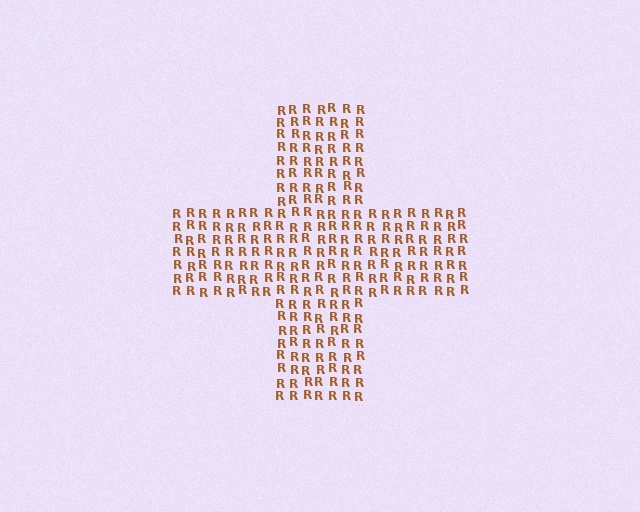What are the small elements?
The small elements are letter R's.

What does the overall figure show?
The overall figure shows a cross.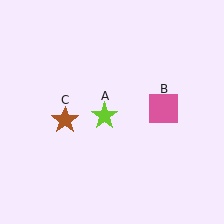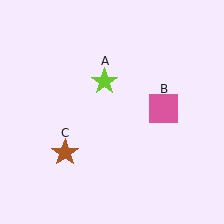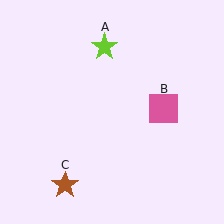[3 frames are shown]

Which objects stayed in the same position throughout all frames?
Pink square (object B) remained stationary.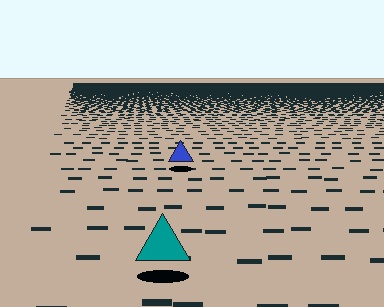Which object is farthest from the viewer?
The blue triangle is farthest from the viewer. It appears smaller and the ground texture around it is denser.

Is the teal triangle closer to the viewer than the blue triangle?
Yes. The teal triangle is closer — you can tell from the texture gradient: the ground texture is coarser near it.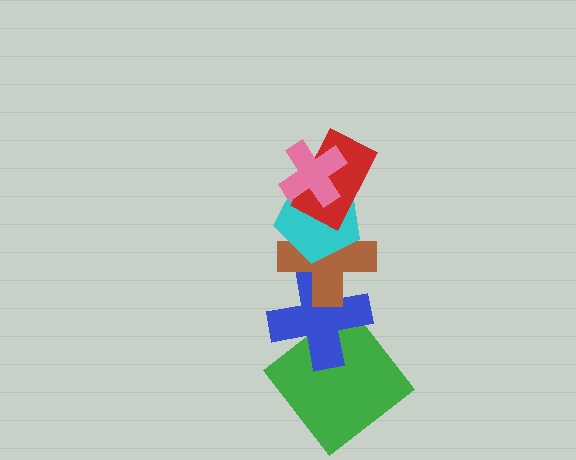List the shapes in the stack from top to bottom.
From top to bottom: the pink cross, the red rectangle, the cyan pentagon, the brown cross, the blue cross, the green diamond.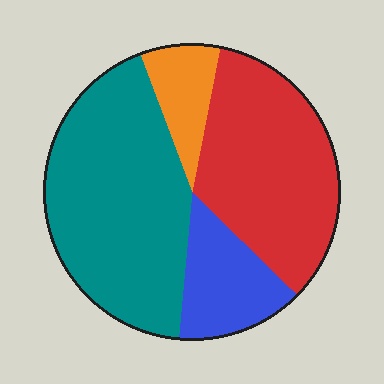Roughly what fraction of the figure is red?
Red covers 34% of the figure.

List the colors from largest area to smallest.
From largest to smallest: teal, red, blue, orange.